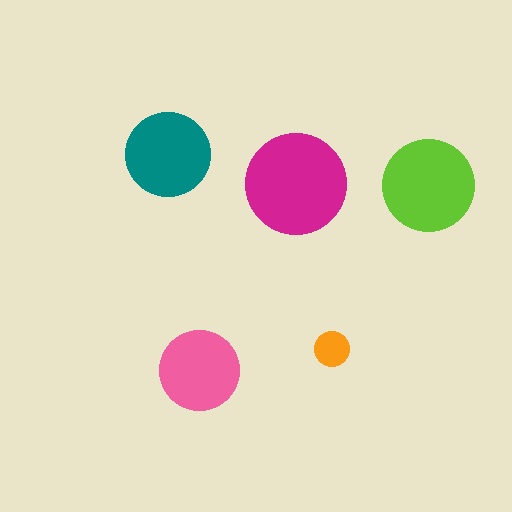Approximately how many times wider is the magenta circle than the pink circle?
About 1.5 times wider.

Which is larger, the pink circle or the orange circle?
The pink one.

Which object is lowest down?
The pink circle is bottommost.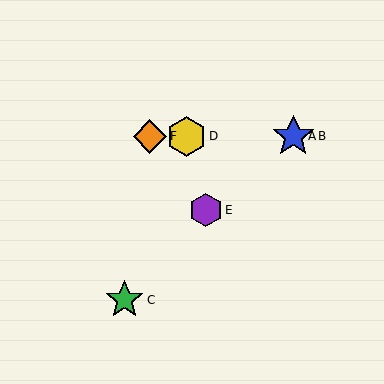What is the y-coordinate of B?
Object B is at y≈136.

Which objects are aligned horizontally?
Objects A, B, D, F are aligned horizontally.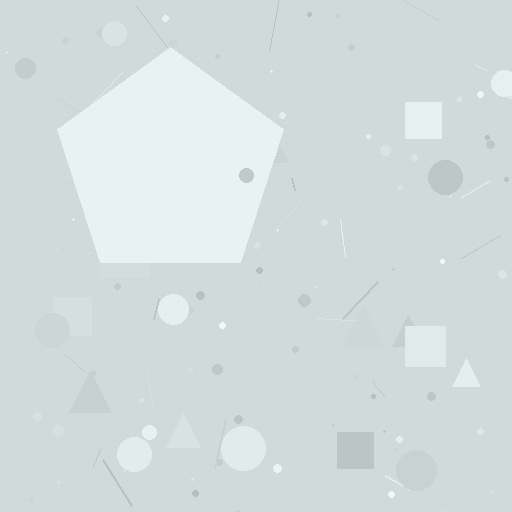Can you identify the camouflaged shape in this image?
The camouflaged shape is a pentagon.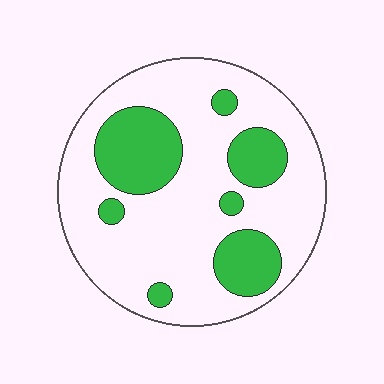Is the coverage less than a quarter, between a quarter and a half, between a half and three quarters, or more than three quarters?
Between a quarter and a half.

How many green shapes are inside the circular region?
7.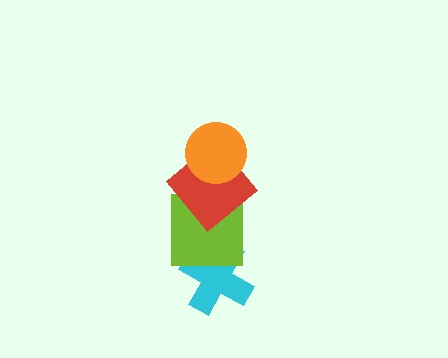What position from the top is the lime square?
The lime square is 3rd from the top.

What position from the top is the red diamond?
The red diamond is 2nd from the top.